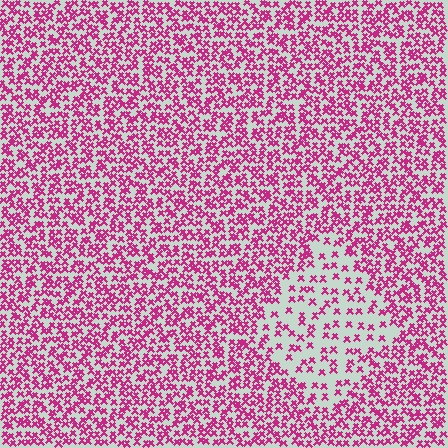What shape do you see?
I see a diamond.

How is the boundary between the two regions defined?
The boundary is defined by a change in element density (approximately 2.3x ratio). All elements are the same color, size, and shape.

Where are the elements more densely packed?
The elements are more densely packed outside the diamond boundary.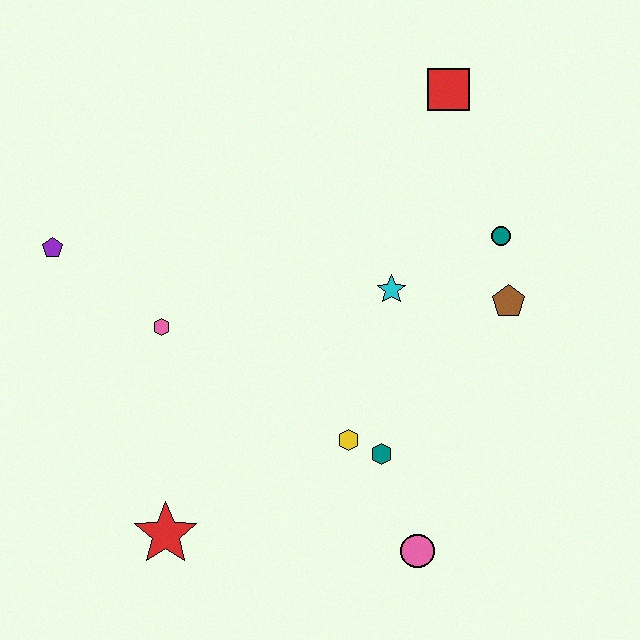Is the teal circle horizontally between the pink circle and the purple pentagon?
No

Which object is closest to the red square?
The teal circle is closest to the red square.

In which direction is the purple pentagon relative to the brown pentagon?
The purple pentagon is to the left of the brown pentagon.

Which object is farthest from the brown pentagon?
The purple pentagon is farthest from the brown pentagon.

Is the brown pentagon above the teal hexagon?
Yes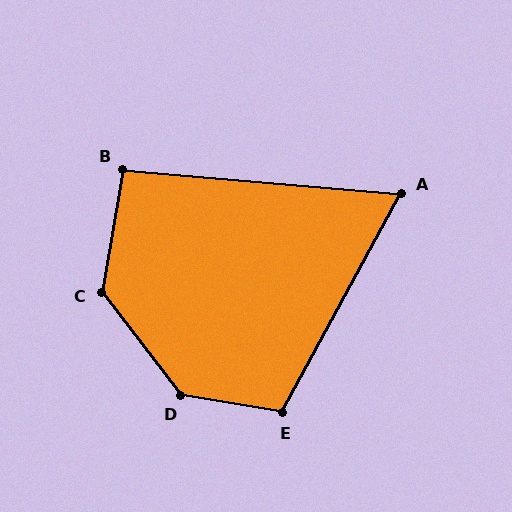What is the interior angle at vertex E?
Approximately 109 degrees (obtuse).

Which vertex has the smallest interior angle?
A, at approximately 66 degrees.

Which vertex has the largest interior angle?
D, at approximately 137 degrees.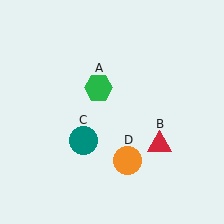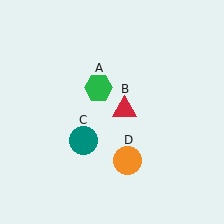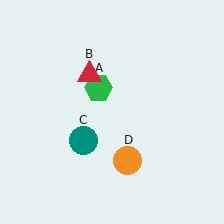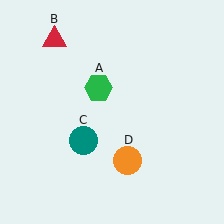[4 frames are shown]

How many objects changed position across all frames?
1 object changed position: red triangle (object B).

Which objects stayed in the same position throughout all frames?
Green hexagon (object A) and teal circle (object C) and orange circle (object D) remained stationary.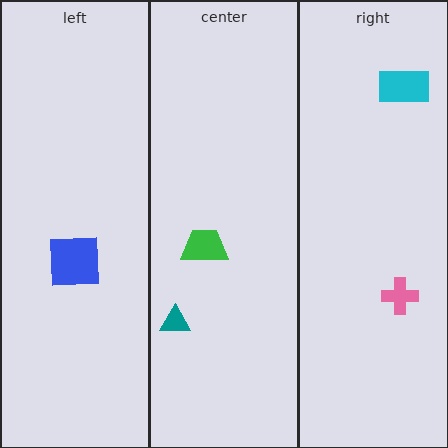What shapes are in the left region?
The blue square.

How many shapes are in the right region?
2.